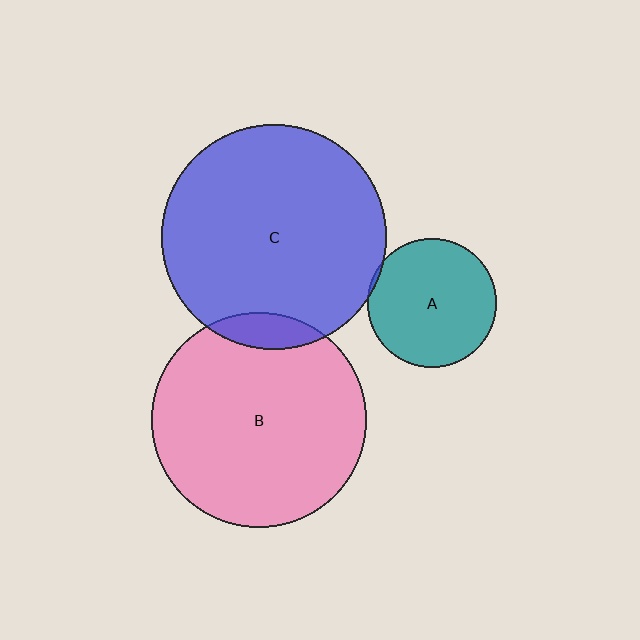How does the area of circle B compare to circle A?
Approximately 2.8 times.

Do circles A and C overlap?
Yes.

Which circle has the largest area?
Circle C (blue).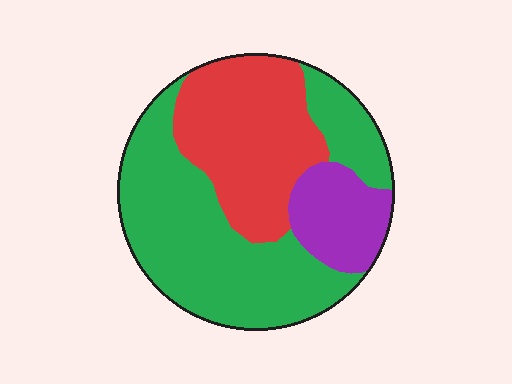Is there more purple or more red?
Red.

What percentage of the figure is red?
Red takes up about one third (1/3) of the figure.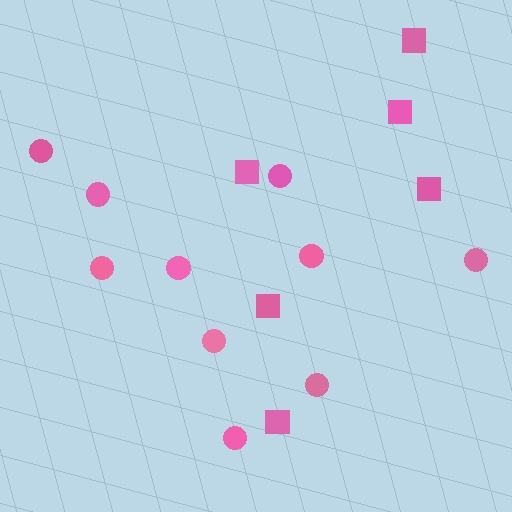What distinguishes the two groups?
There are 2 groups: one group of circles (10) and one group of squares (6).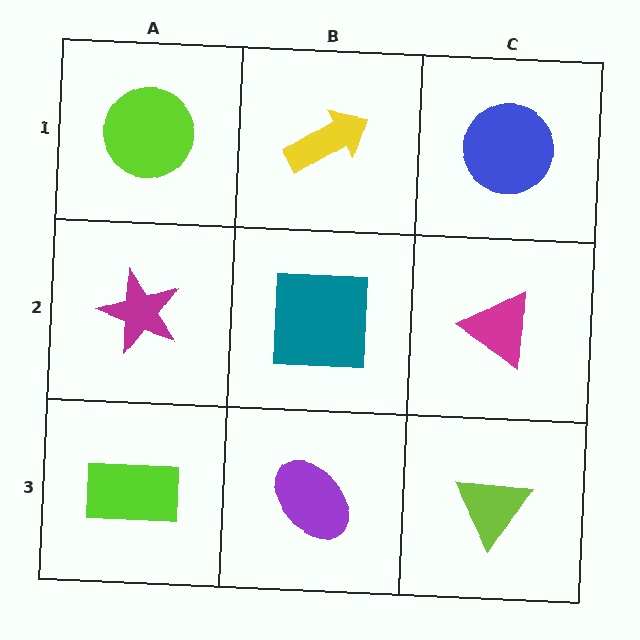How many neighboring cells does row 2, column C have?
3.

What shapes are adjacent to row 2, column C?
A blue circle (row 1, column C), a lime triangle (row 3, column C), a teal square (row 2, column B).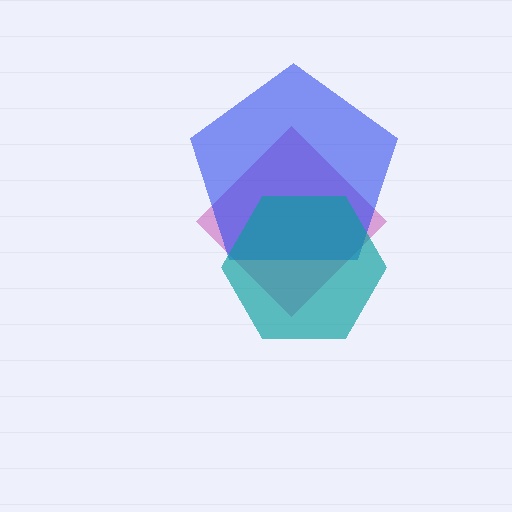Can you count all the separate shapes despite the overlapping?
Yes, there are 3 separate shapes.